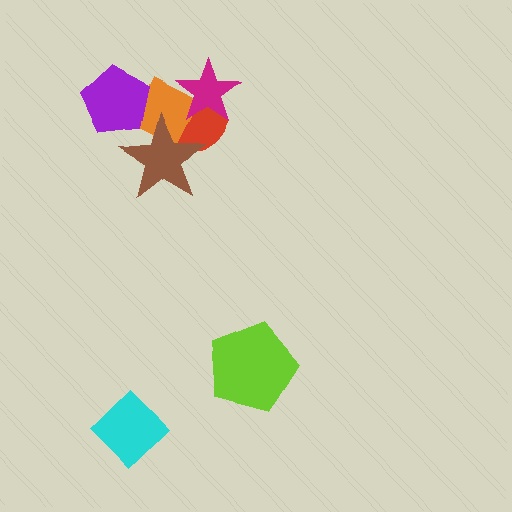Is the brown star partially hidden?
No, no other shape covers it.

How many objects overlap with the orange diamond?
4 objects overlap with the orange diamond.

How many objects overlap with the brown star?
2 objects overlap with the brown star.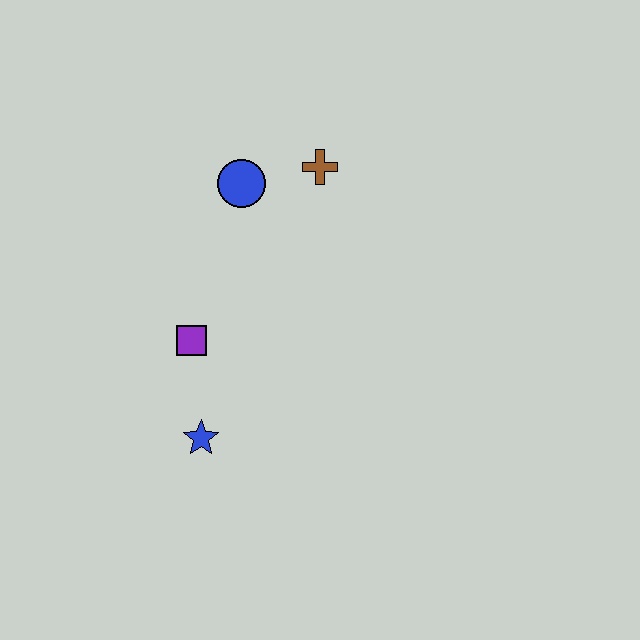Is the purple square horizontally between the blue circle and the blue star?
No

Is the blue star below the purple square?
Yes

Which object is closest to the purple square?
The blue star is closest to the purple square.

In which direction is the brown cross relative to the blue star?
The brown cross is above the blue star.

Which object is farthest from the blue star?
The brown cross is farthest from the blue star.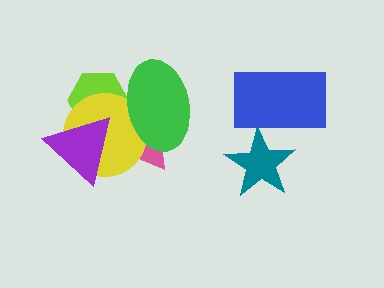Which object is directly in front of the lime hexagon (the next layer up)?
The pink triangle is directly in front of the lime hexagon.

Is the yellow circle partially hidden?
Yes, it is partially covered by another shape.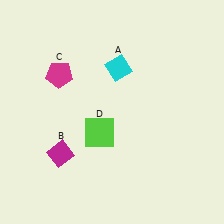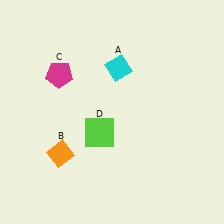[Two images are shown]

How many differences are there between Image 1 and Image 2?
There is 1 difference between the two images.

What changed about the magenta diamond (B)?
In Image 1, B is magenta. In Image 2, it changed to orange.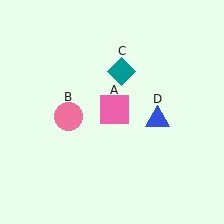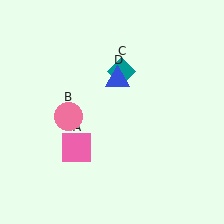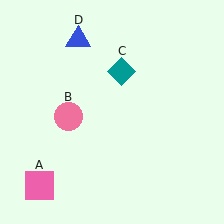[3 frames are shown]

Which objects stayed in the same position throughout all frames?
Pink circle (object B) and teal diamond (object C) remained stationary.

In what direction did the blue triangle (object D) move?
The blue triangle (object D) moved up and to the left.